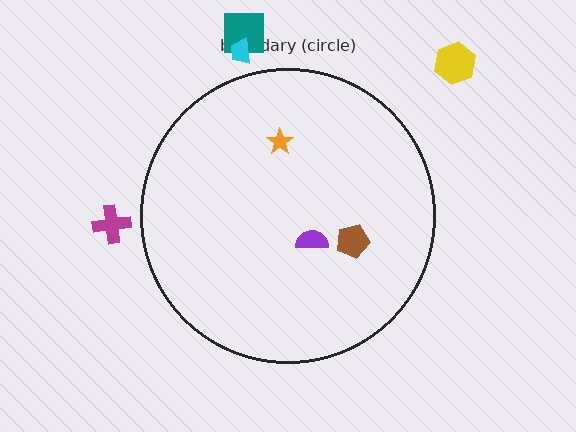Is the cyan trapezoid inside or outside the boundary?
Outside.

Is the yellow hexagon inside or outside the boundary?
Outside.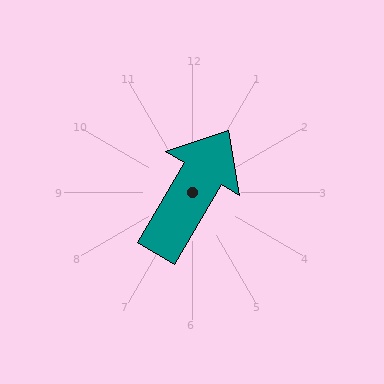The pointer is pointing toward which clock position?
Roughly 1 o'clock.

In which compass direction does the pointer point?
Northeast.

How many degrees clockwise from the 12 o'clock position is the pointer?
Approximately 31 degrees.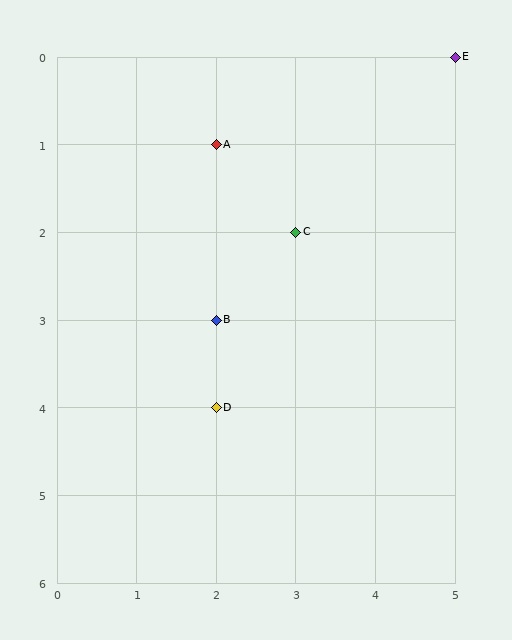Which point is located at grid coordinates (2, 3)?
Point B is at (2, 3).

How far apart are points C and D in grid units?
Points C and D are 1 column and 2 rows apart (about 2.2 grid units diagonally).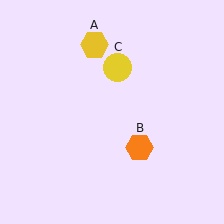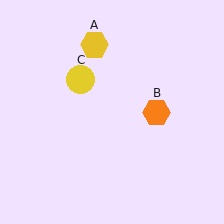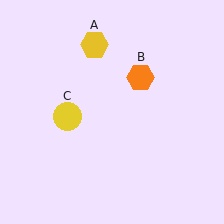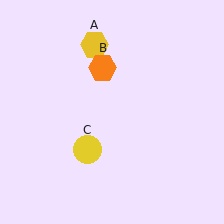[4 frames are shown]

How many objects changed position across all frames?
2 objects changed position: orange hexagon (object B), yellow circle (object C).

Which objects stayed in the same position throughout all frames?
Yellow hexagon (object A) remained stationary.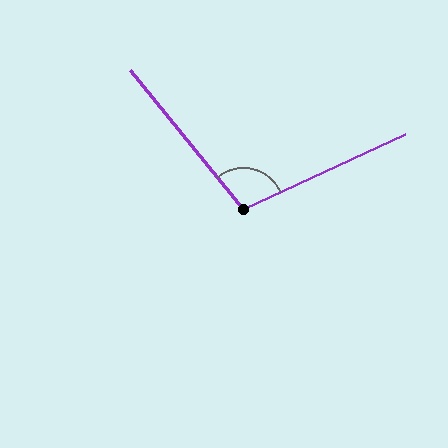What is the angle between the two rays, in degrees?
Approximately 105 degrees.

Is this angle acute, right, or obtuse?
It is obtuse.